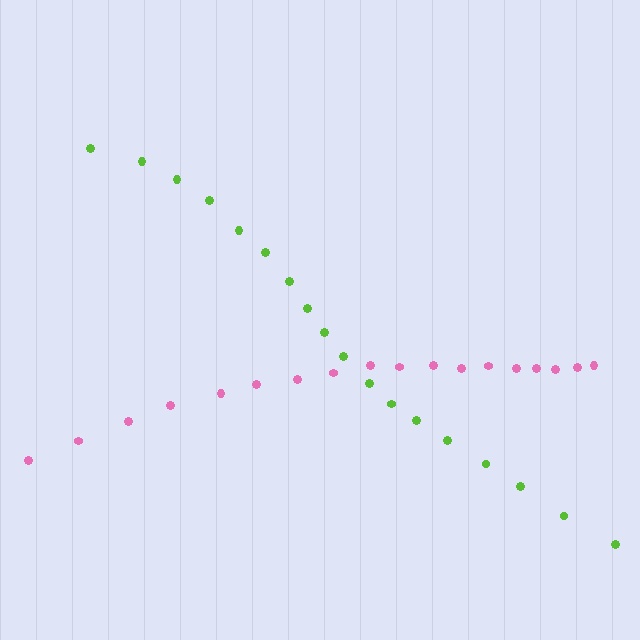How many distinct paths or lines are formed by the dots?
There are 2 distinct paths.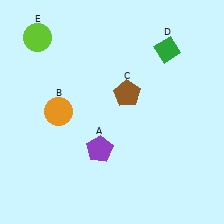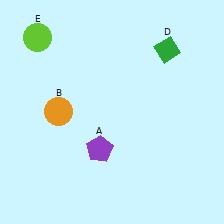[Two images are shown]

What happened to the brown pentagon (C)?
The brown pentagon (C) was removed in Image 2. It was in the top-right area of Image 1.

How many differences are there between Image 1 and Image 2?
There is 1 difference between the two images.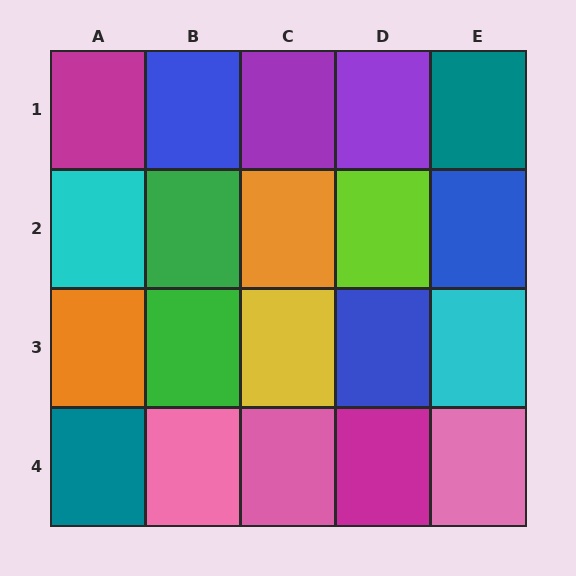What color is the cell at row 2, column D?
Lime.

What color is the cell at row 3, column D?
Blue.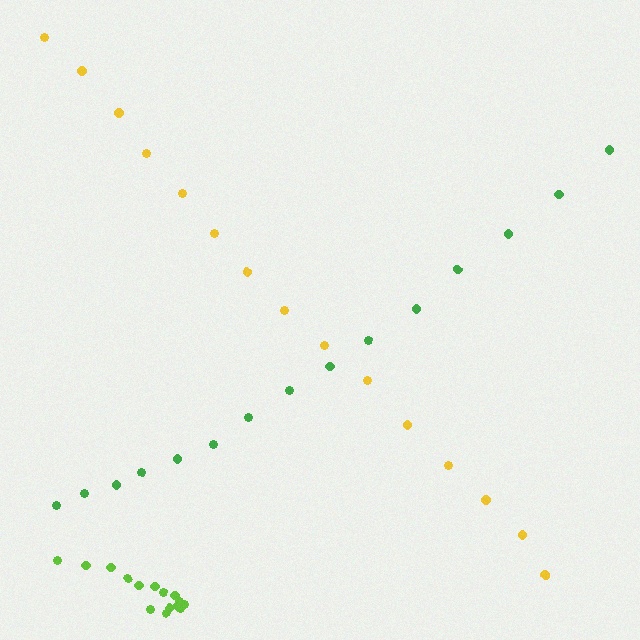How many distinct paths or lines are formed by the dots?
There are 3 distinct paths.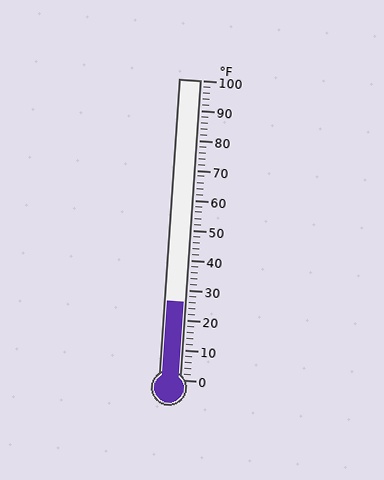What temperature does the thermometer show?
The thermometer shows approximately 26°F.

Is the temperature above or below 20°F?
The temperature is above 20°F.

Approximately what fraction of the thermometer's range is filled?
The thermometer is filled to approximately 25% of its range.